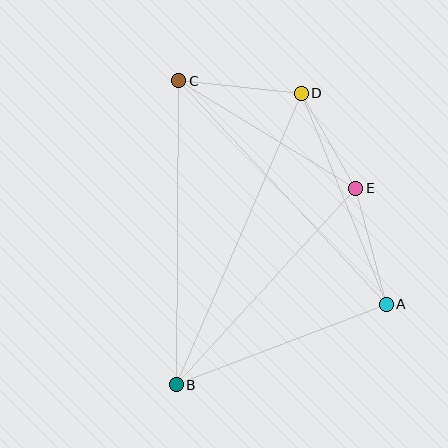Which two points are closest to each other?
Points D and E are closest to each other.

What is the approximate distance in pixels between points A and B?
The distance between A and B is approximately 225 pixels.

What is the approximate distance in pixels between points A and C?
The distance between A and C is approximately 305 pixels.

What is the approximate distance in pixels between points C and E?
The distance between C and E is approximately 207 pixels.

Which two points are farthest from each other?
Points B and D are farthest from each other.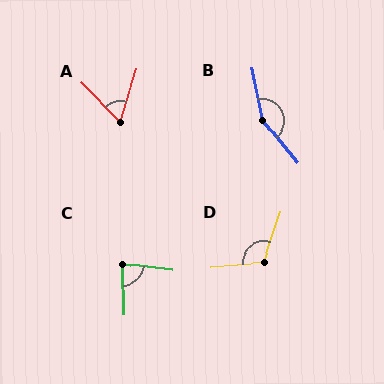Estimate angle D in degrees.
Approximately 114 degrees.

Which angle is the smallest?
A, at approximately 62 degrees.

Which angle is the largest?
B, at approximately 153 degrees.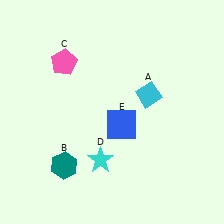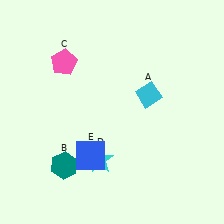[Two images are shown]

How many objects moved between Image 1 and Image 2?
1 object moved between the two images.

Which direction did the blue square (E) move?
The blue square (E) moved left.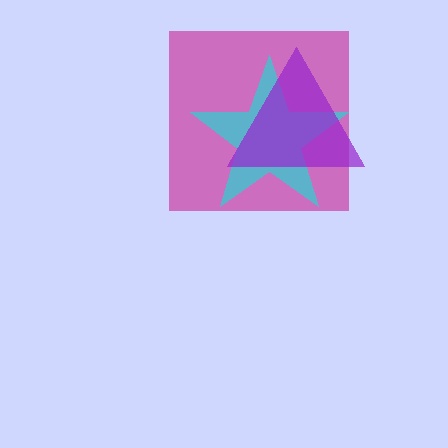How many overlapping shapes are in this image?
There are 3 overlapping shapes in the image.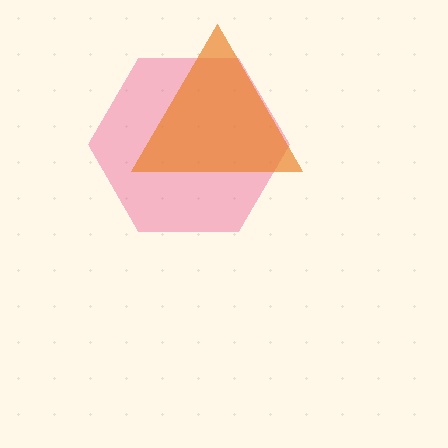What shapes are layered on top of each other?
The layered shapes are: a pink hexagon, an orange triangle.